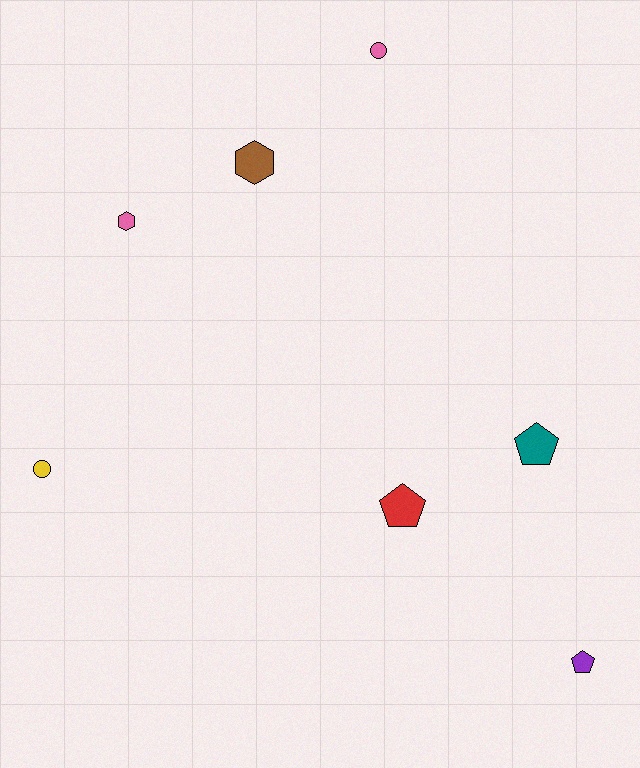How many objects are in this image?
There are 7 objects.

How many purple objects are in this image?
There is 1 purple object.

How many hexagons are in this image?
There are 2 hexagons.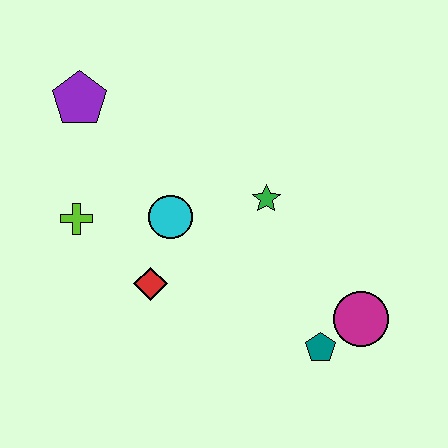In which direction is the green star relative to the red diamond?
The green star is to the right of the red diamond.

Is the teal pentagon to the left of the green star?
No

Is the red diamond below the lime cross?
Yes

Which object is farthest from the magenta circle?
The purple pentagon is farthest from the magenta circle.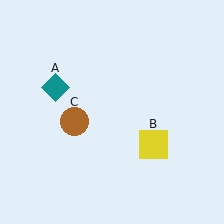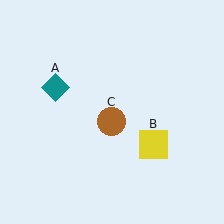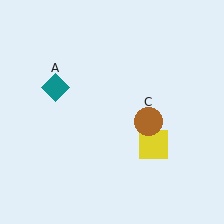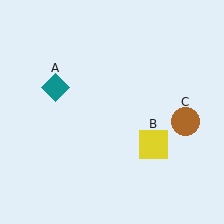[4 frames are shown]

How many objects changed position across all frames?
1 object changed position: brown circle (object C).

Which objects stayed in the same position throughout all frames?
Teal diamond (object A) and yellow square (object B) remained stationary.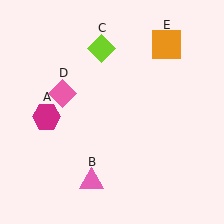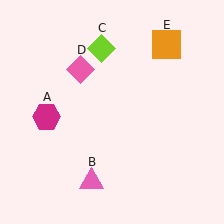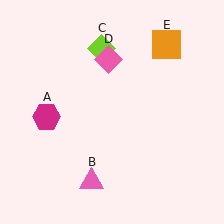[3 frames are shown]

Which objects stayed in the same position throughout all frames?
Magenta hexagon (object A) and pink triangle (object B) and lime diamond (object C) and orange square (object E) remained stationary.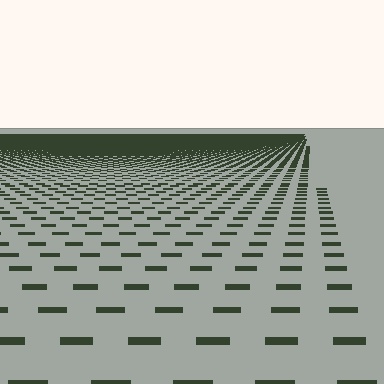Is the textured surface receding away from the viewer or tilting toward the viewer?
The surface is receding away from the viewer. Texture elements get smaller and denser toward the top.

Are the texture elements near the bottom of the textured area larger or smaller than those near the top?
Larger. Near the bottom, elements are closer to the viewer and appear at a bigger on-screen size.